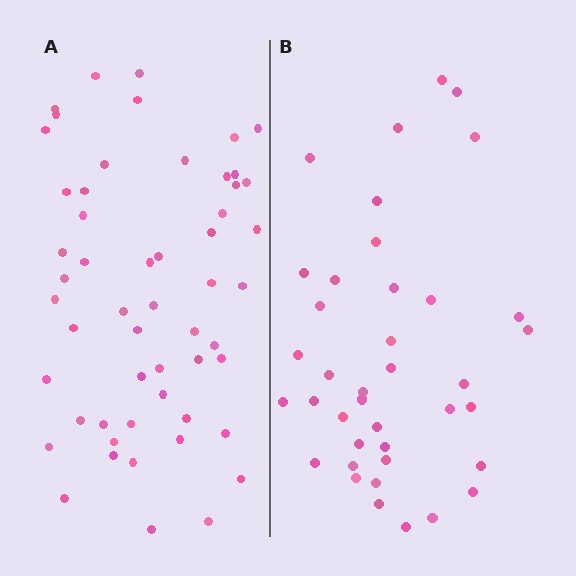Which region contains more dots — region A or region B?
Region A (the left region) has more dots.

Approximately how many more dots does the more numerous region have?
Region A has approximately 15 more dots than region B.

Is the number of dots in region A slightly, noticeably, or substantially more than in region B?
Region A has noticeably more, but not dramatically so. The ratio is roughly 1.4 to 1.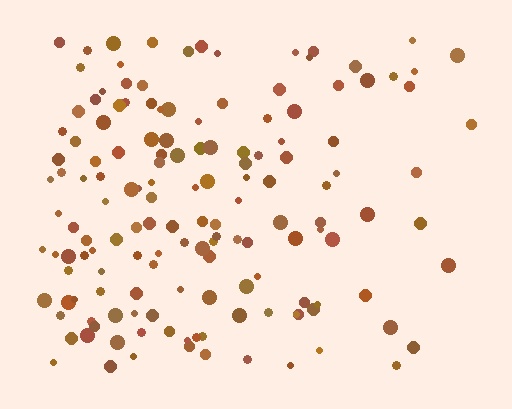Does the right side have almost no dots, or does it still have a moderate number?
Still a moderate number, just noticeably fewer than the left.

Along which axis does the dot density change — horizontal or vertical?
Horizontal.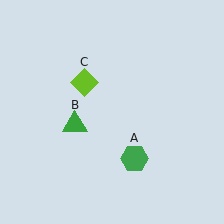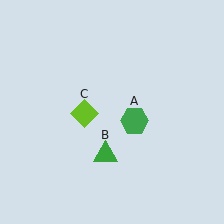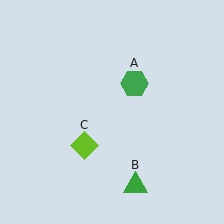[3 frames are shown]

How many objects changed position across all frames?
3 objects changed position: green hexagon (object A), green triangle (object B), lime diamond (object C).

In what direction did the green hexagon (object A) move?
The green hexagon (object A) moved up.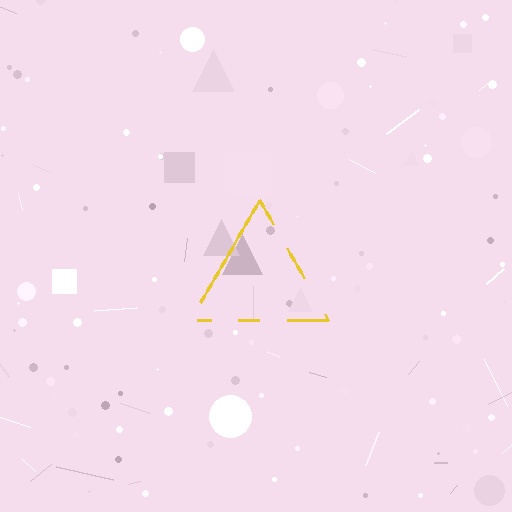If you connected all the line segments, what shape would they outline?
They would outline a triangle.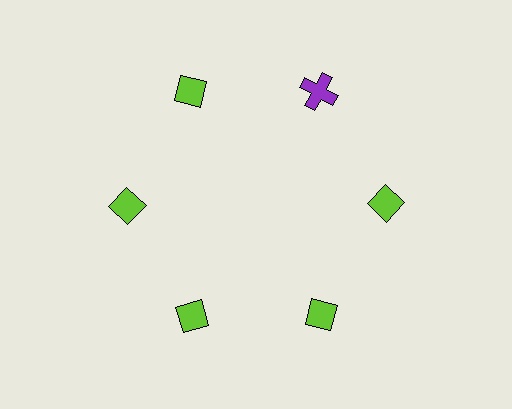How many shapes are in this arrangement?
There are 6 shapes arranged in a ring pattern.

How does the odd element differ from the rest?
It differs in both color (purple instead of lime) and shape (cross instead of diamond).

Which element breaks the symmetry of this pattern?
The purple cross at roughly the 1 o'clock position breaks the symmetry. All other shapes are lime diamonds.